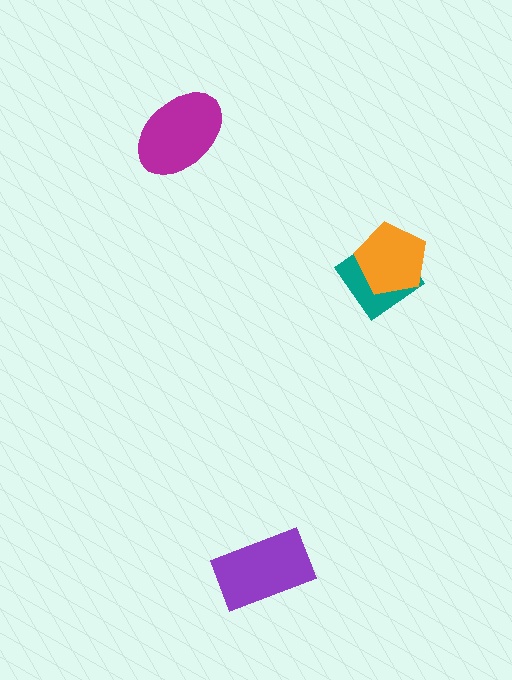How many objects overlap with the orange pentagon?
1 object overlaps with the orange pentagon.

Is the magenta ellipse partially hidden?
No, no other shape covers it.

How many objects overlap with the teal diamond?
1 object overlaps with the teal diamond.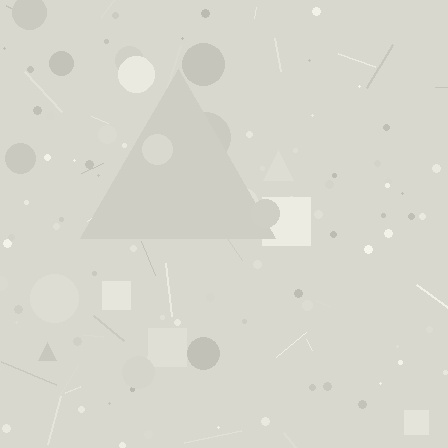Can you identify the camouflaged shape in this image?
The camouflaged shape is a triangle.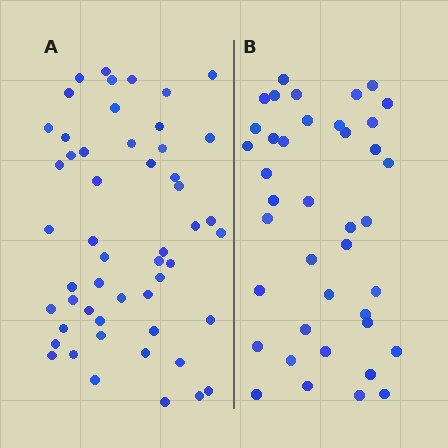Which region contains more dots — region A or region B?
Region A (the left region) has more dots.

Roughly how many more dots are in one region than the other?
Region A has roughly 12 or so more dots than region B.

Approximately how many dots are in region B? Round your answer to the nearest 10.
About 40 dots.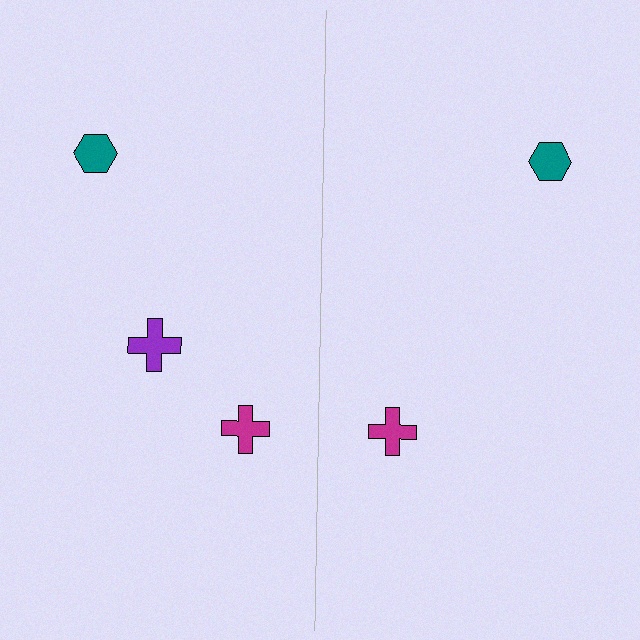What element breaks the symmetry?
A purple cross is missing from the right side.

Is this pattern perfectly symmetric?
No, the pattern is not perfectly symmetric. A purple cross is missing from the right side.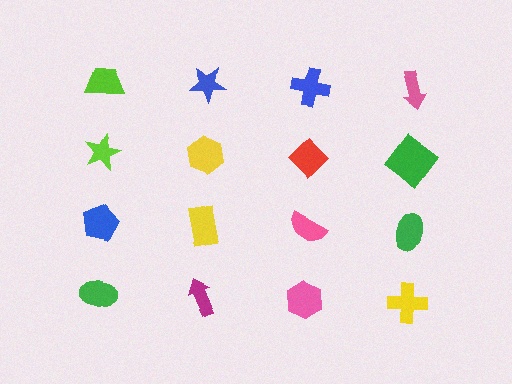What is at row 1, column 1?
A lime trapezoid.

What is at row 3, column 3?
A pink semicircle.